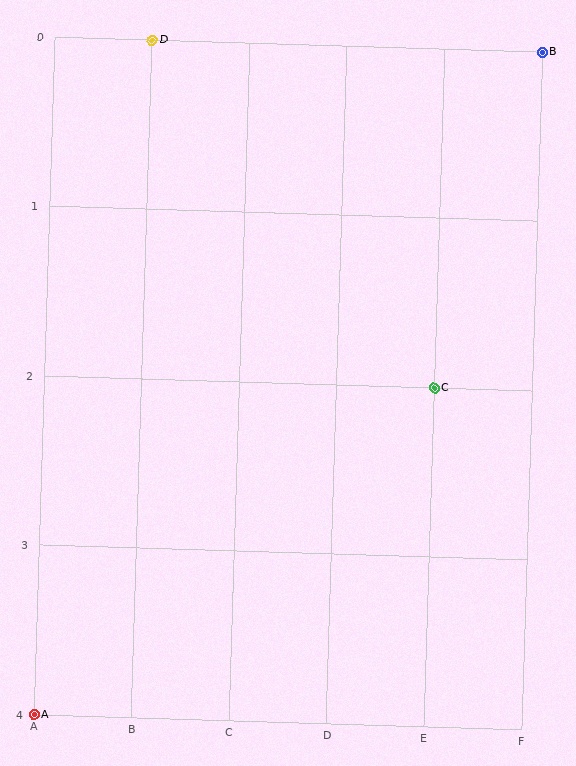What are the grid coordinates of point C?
Point C is at grid coordinates (E, 2).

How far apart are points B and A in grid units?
Points B and A are 5 columns and 4 rows apart (about 6.4 grid units diagonally).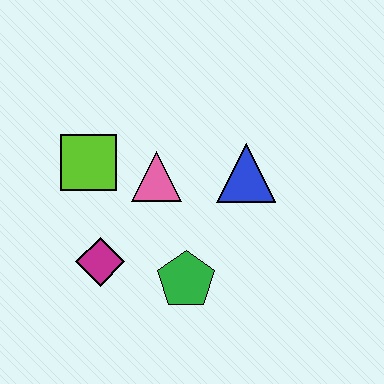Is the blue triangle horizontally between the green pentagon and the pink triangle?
No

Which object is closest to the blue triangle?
The pink triangle is closest to the blue triangle.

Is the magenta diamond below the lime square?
Yes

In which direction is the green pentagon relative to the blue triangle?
The green pentagon is below the blue triangle.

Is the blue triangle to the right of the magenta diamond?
Yes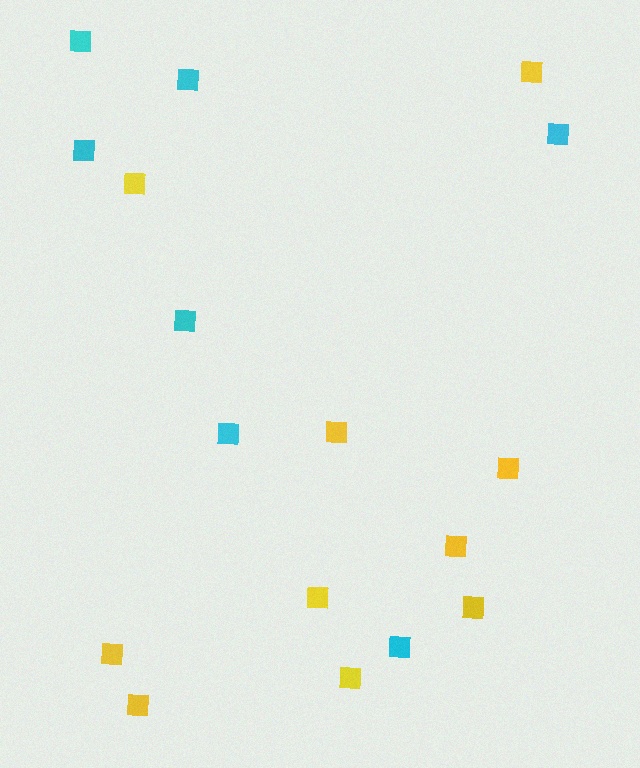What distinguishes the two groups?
There are 2 groups: one group of cyan squares (7) and one group of yellow squares (10).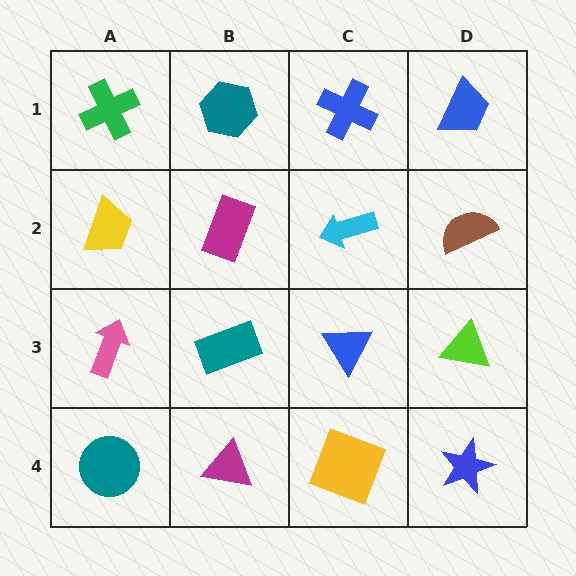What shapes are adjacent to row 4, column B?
A teal rectangle (row 3, column B), a teal circle (row 4, column A), a yellow square (row 4, column C).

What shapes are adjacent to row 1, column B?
A magenta rectangle (row 2, column B), a green cross (row 1, column A), a blue cross (row 1, column C).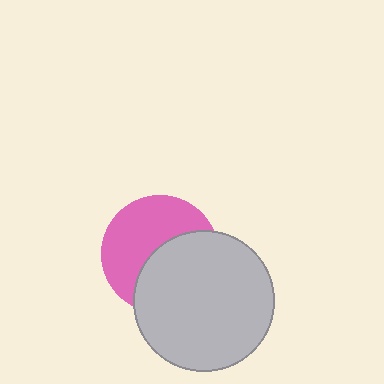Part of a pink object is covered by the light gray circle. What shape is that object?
It is a circle.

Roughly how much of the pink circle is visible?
About half of it is visible (roughly 52%).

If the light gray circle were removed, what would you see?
You would see the complete pink circle.